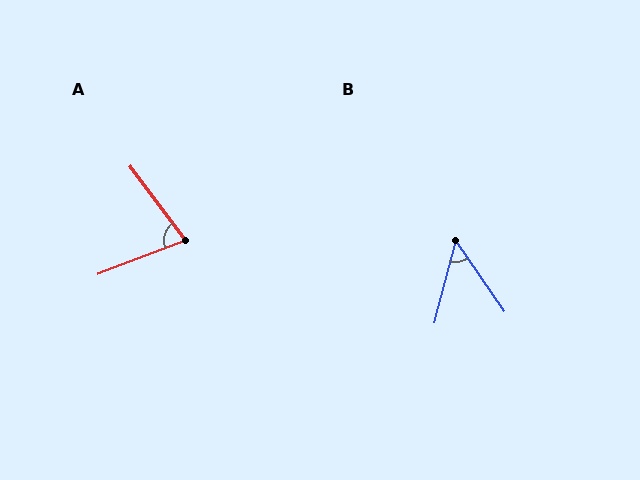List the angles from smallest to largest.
B (49°), A (75°).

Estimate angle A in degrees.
Approximately 75 degrees.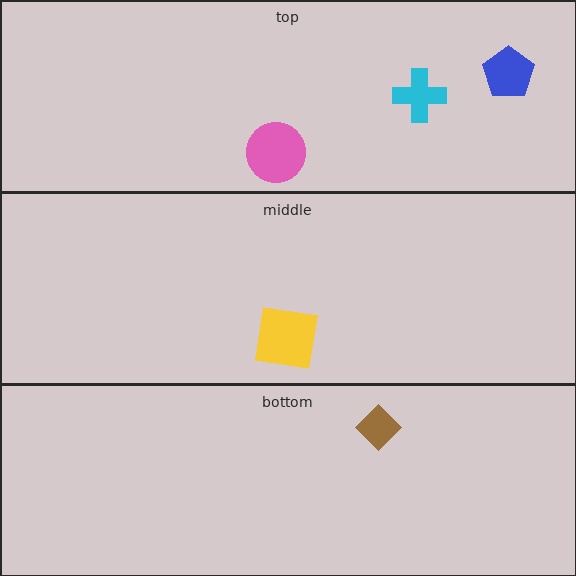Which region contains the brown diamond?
The bottom region.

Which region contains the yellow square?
The middle region.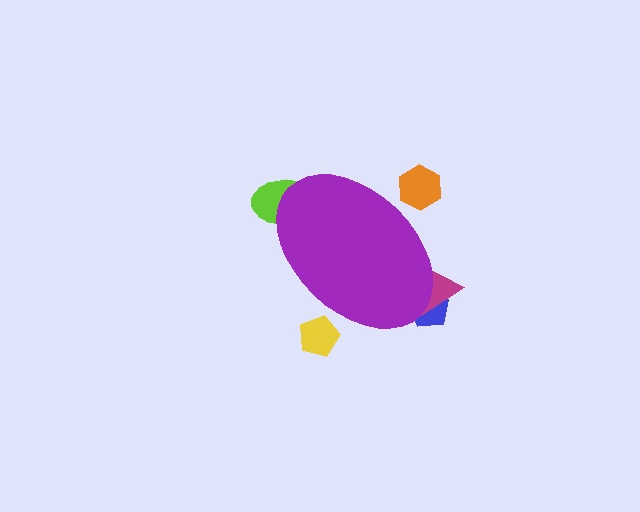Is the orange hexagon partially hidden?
Yes, the orange hexagon is partially hidden behind the purple ellipse.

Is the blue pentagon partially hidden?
Yes, the blue pentagon is partially hidden behind the purple ellipse.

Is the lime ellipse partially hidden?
Yes, the lime ellipse is partially hidden behind the purple ellipse.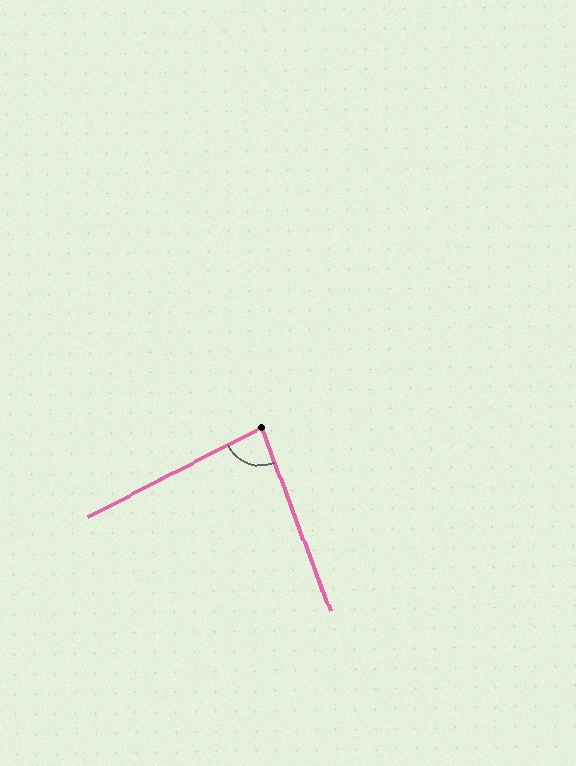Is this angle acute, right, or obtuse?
It is acute.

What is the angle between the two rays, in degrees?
Approximately 84 degrees.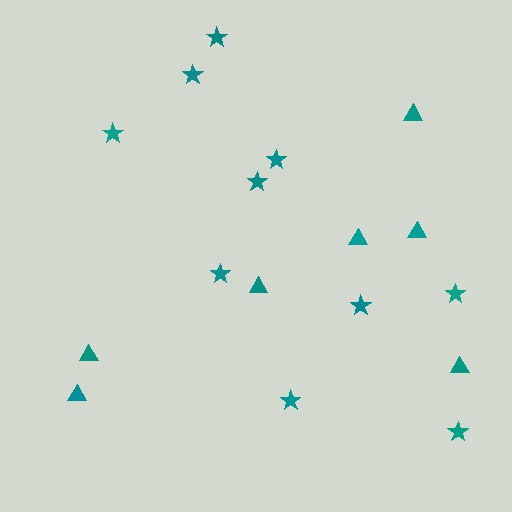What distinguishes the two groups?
There are 2 groups: one group of triangles (7) and one group of stars (10).